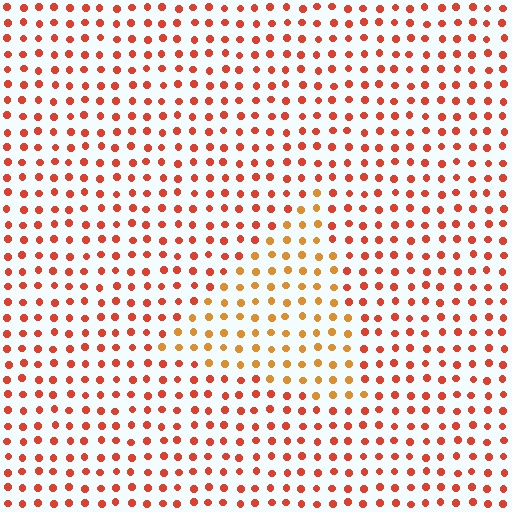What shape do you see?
I see a triangle.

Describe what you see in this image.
The image is filled with small red elements in a uniform arrangement. A triangle-shaped region is visible where the elements are tinted to a slightly different hue, forming a subtle color boundary.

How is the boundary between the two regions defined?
The boundary is defined purely by a slight shift in hue (about 28 degrees). Spacing, size, and orientation are identical on both sides.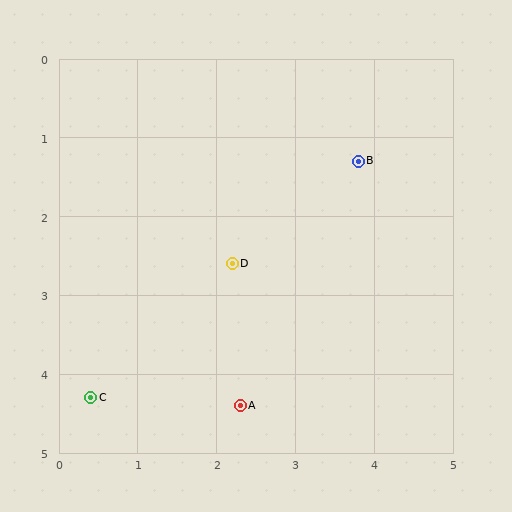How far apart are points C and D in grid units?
Points C and D are about 2.5 grid units apart.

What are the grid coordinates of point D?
Point D is at approximately (2.2, 2.6).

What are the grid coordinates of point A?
Point A is at approximately (2.3, 4.4).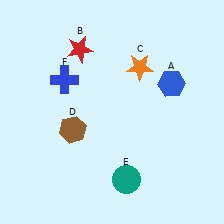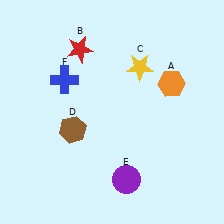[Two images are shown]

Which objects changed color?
A changed from blue to orange. C changed from orange to yellow. E changed from teal to purple.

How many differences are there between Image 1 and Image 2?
There are 3 differences between the two images.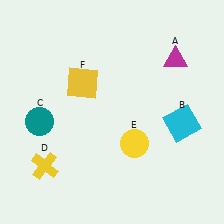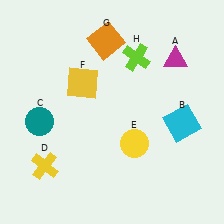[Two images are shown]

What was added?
An orange square (G), a lime cross (H) were added in Image 2.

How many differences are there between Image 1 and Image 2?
There are 2 differences between the two images.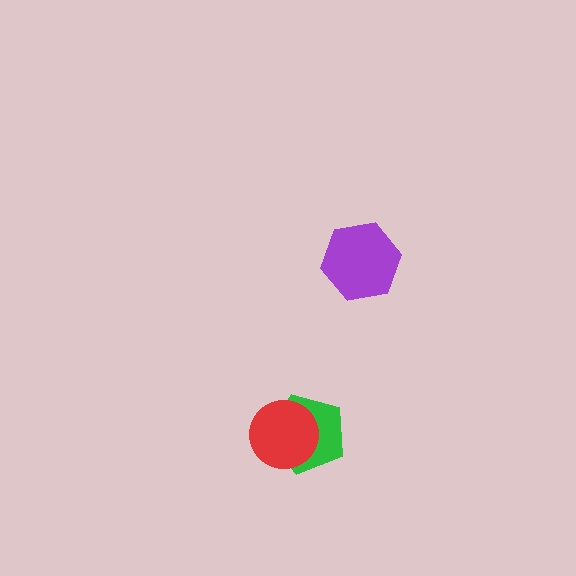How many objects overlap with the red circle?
1 object overlaps with the red circle.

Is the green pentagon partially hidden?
Yes, it is partially covered by another shape.